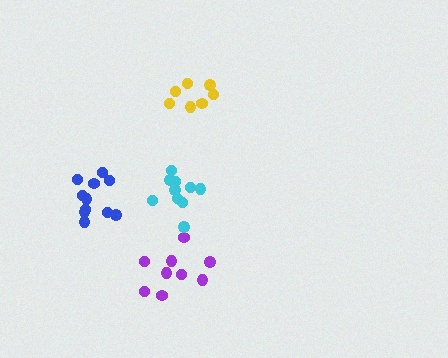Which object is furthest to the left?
The blue cluster is leftmost.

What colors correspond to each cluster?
The clusters are colored: yellow, purple, blue, cyan.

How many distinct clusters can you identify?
There are 4 distinct clusters.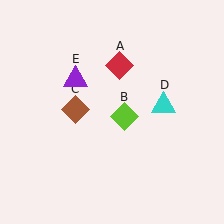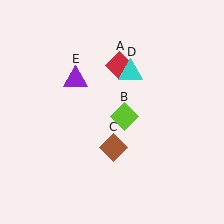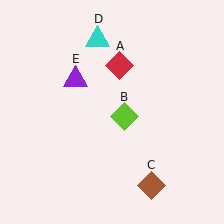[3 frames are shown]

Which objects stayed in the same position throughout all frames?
Red diamond (object A) and lime diamond (object B) and purple triangle (object E) remained stationary.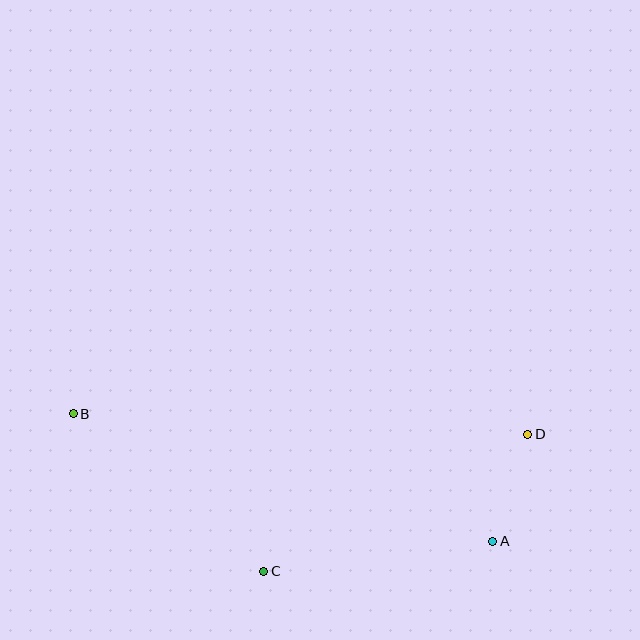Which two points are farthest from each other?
Points B and D are farthest from each other.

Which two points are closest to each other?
Points A and D are closest to each other.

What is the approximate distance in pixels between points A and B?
The distance between A and B is approximately 439 pixels.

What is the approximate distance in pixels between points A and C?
The distance between A and C is approximately 231 pixels.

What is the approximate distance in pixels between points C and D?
The distance between C and D is approximately 297 pixels.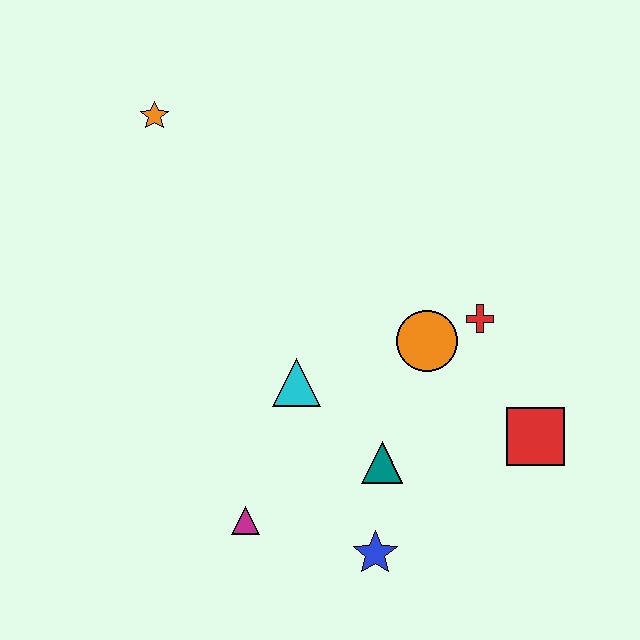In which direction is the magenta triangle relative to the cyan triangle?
The magenta triangle is below the cyan triangle.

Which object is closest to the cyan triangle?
The teal triangle is closest to the cyan triangle.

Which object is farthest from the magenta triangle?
The orange star is farthest from the magenta triangle.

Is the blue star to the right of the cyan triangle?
Yes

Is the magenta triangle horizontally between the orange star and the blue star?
Yes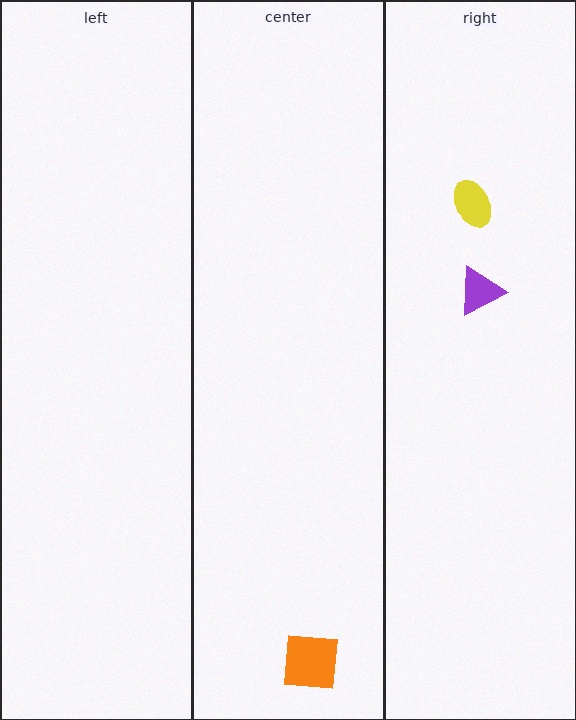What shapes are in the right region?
The yellow ellipse, the purple triangle.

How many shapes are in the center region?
1.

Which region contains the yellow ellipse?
The right region.